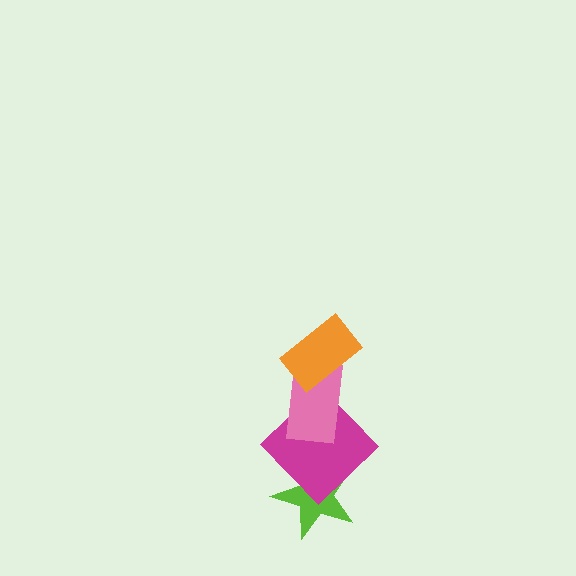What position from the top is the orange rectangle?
The orange rectangle is 1st from the top.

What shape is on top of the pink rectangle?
The orange rectangle is on top of the pink rectangle.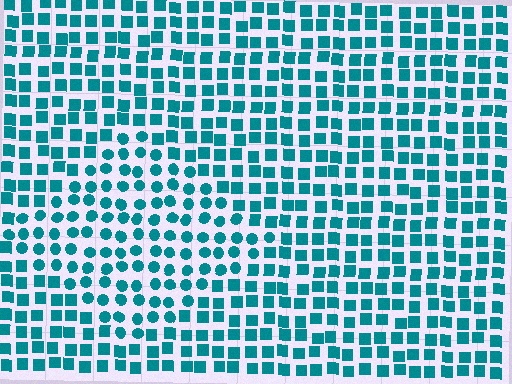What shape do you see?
I see a diamond.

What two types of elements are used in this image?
The image uses circles inside the diamond region and squares outside it.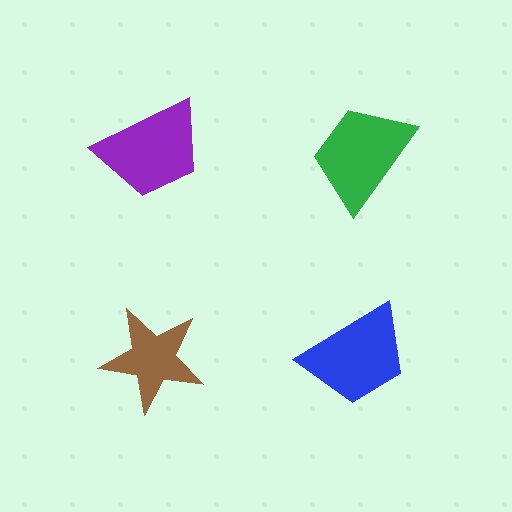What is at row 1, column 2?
A green trapezoid.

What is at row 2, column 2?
A blue trapezoid.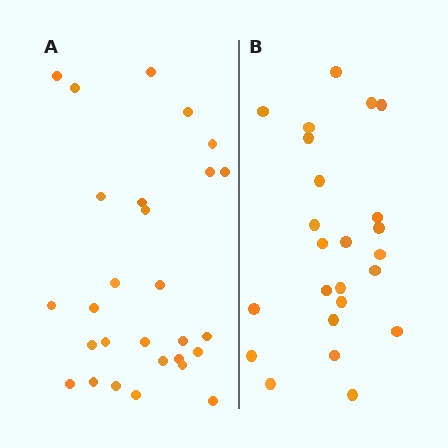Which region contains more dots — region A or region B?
Region A (the left region) has more dots.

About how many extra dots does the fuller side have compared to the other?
Region A has about 4 more dots than region B.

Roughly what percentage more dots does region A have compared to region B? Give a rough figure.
About 15% more.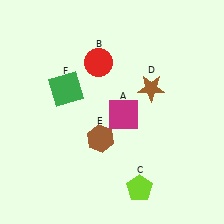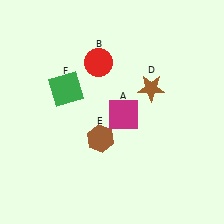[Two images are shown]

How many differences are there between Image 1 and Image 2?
There is 1 difference between the two images.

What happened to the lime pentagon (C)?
The lime pentagon (C) was removed in Image 2. It was in the bottom-right area of Image 1.